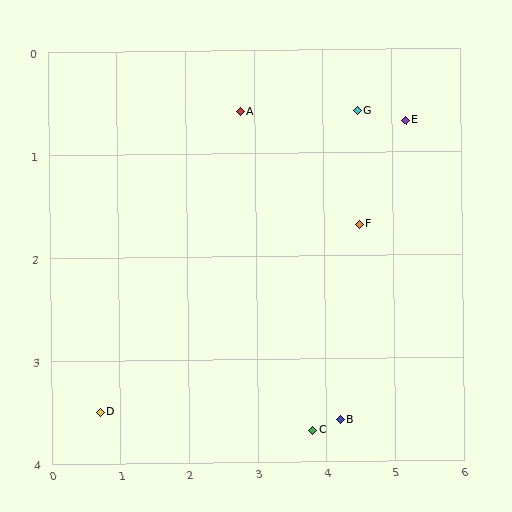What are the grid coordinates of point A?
Point A is at approximately (2.8, 0.6).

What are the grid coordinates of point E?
Point E is at approximately (5.2, 0.7).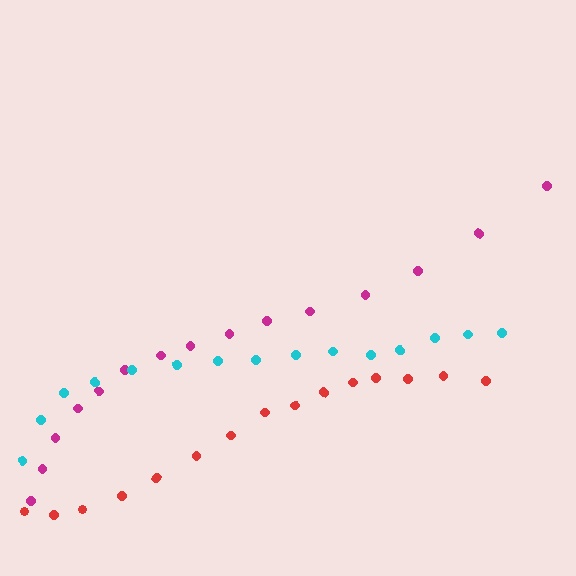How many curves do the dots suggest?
There are 3 distinct paths.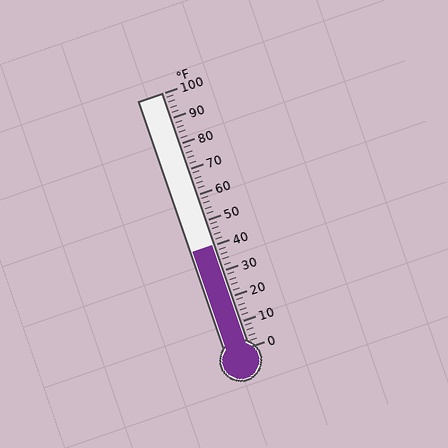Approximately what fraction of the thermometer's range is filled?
The thermometer is filled to approximately 40% of its range.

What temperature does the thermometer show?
The thermometer shows approximately 40°F.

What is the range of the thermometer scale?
The thermometer scale ranges from 0°F to 100°F.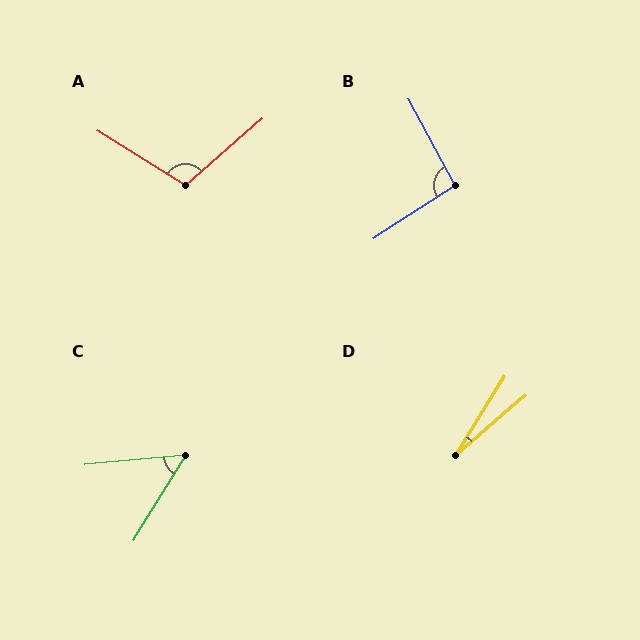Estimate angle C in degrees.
Approximately 53 degrees.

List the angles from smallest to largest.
D (17°), C (53°), B (95°), A (107°).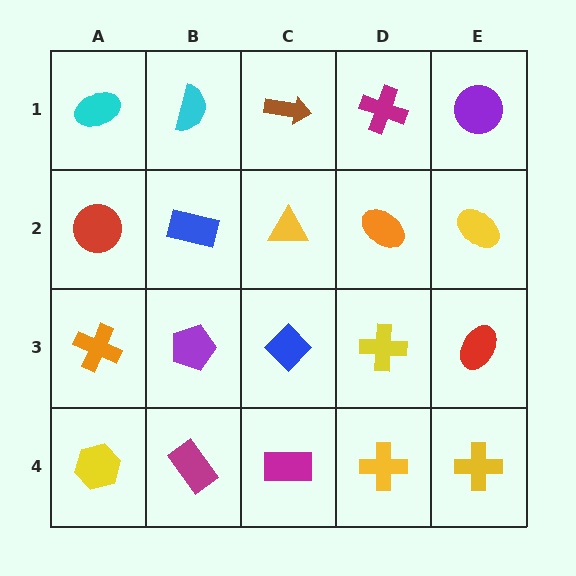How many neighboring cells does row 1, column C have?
3.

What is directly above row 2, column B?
A cyan semicircle.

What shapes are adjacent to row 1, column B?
A blue rectangle (row 2, column B), a cyan ellipse (row 1, column A), a brown arrow (row 1, column C).